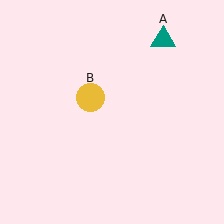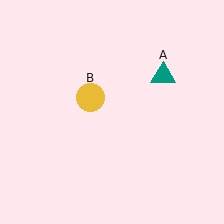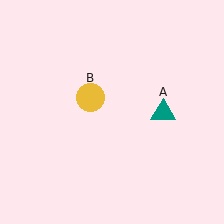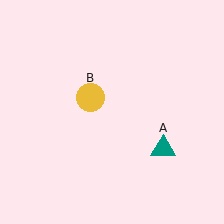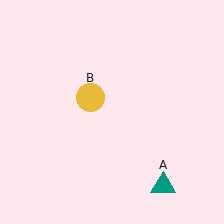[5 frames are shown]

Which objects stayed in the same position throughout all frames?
Yellow circle (object B) remained stationary.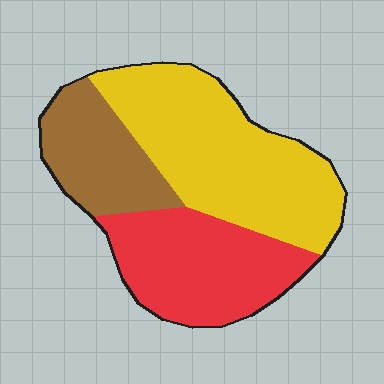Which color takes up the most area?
Yellow, at roughly 45%.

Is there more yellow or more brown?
Yellow.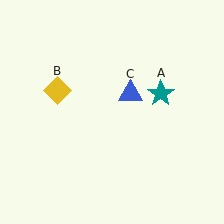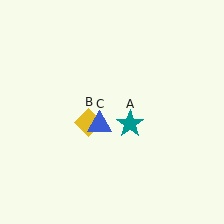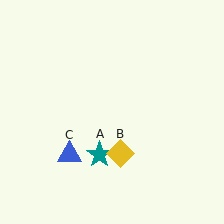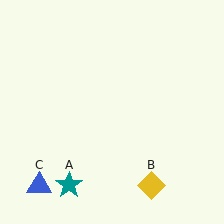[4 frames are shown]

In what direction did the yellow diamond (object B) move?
The yellow diamond (object B) moved down and to the right.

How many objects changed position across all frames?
3 objects changed position: teal star (object A), yellow diamond (object B), blue triangle (object C).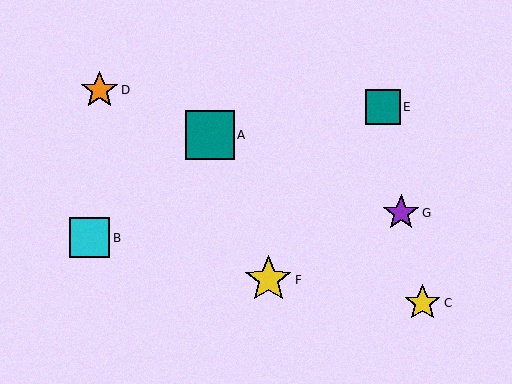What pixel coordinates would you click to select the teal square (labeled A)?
Click at (210, 135) to select the teal square A.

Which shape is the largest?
The teal square (labeled A) is the largest.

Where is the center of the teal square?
The center of the teal square is at (383, 107).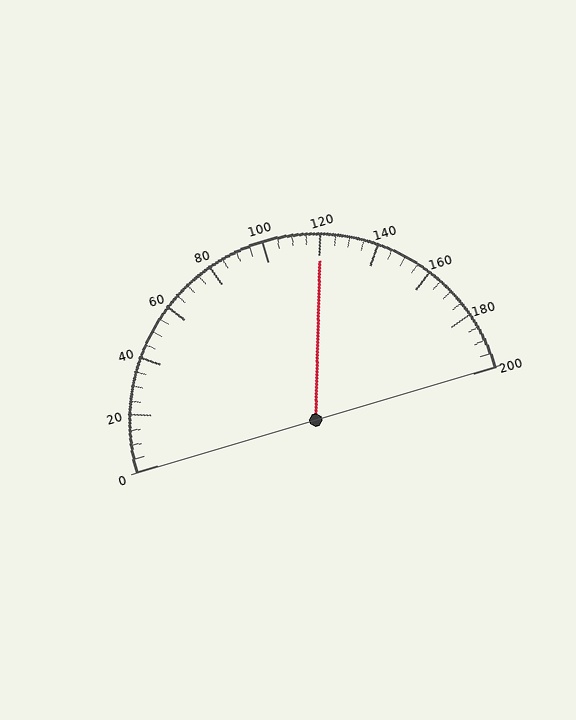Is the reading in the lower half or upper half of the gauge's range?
The reading is in the upper half of the range (0 to 200).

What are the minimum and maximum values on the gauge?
The gauge ranges from 0 to 200.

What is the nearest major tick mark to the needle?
The nearest major tick mark is 120.